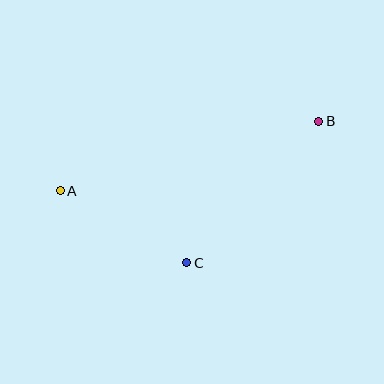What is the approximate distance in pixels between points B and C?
The distance between B and C is approximately 194 pixels.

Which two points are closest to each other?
Points A and C are closest to each other.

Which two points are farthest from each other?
Points A and B are farthest from each other.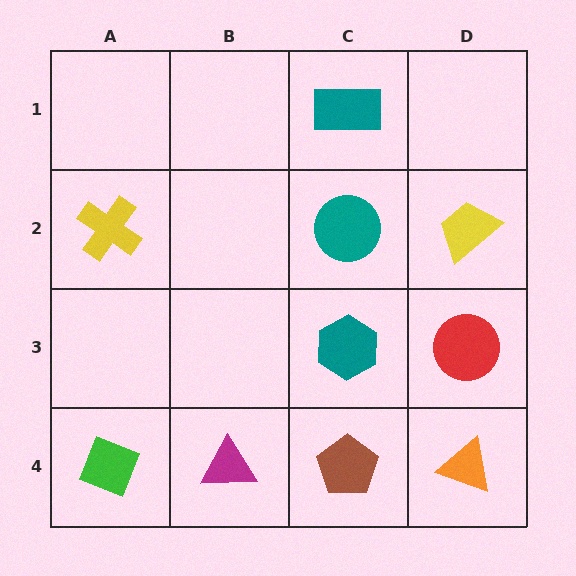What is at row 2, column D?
A yellow trapezoid.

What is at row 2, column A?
A yellow cross.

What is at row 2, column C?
A teal circle.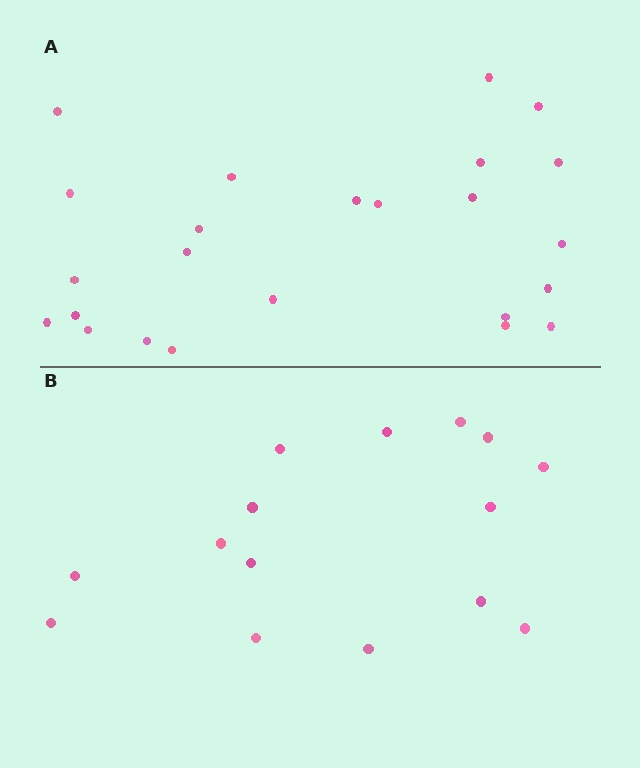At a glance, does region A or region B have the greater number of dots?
Region A (the top region) has more dots.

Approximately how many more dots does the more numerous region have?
Region A has roughly 8 or so more dots than region B.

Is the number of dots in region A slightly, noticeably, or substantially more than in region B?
Region A has substantially more. The ratio is roughly 1.6 to 1.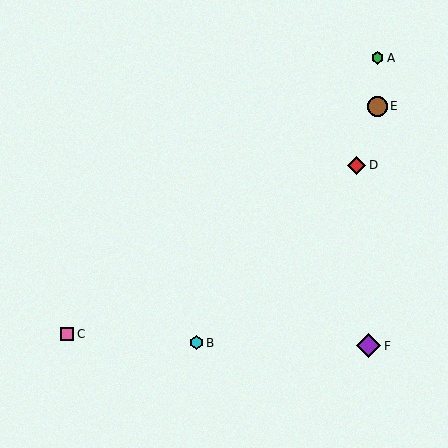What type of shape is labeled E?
Shape E is a brown circle.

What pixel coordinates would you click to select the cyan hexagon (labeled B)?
Click at (197, 343) to select the cyan hexagon B.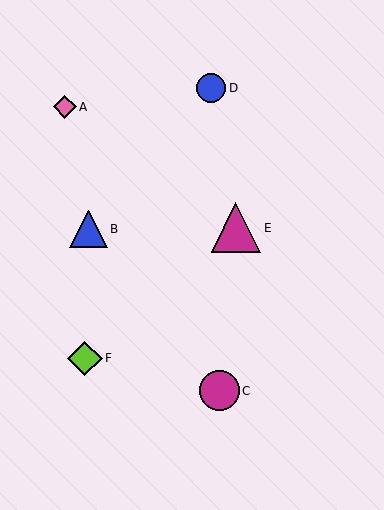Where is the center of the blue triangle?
The center of the blue triangle is at (88, 229).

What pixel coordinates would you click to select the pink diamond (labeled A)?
Click at (65, 107) to select the pink diamond A.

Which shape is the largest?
The magenta triangle (labeled E) is the largest.